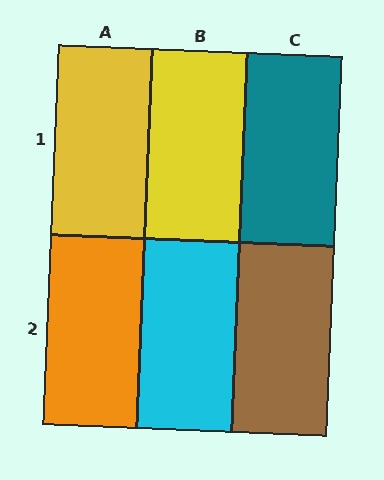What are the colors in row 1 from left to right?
Yellow, yellow, teal.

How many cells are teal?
1 cell is teal.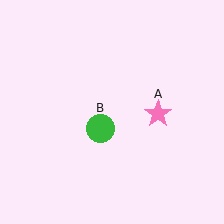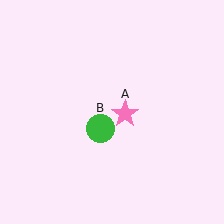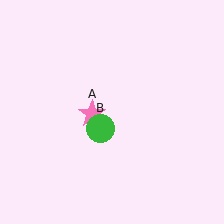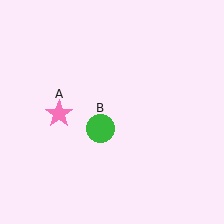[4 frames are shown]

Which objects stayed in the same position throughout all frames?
Green circle (object B) remained stationary.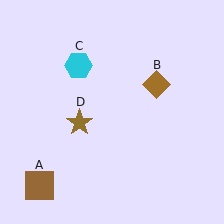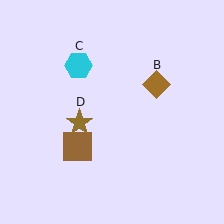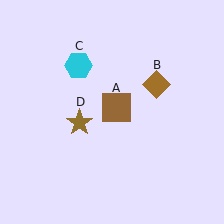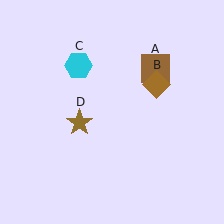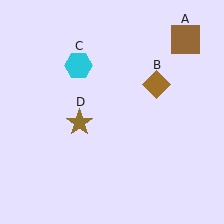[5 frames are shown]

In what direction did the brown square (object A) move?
The brown square (object A) moved up and to the right.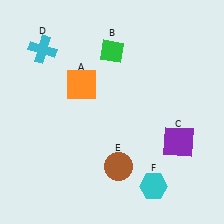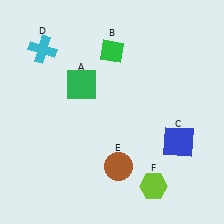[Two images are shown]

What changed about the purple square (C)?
In Image 1, C is purple. In Image 2, it changed to blue.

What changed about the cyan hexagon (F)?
In Image 1, F is cyan. In Image 2, it changed to lime.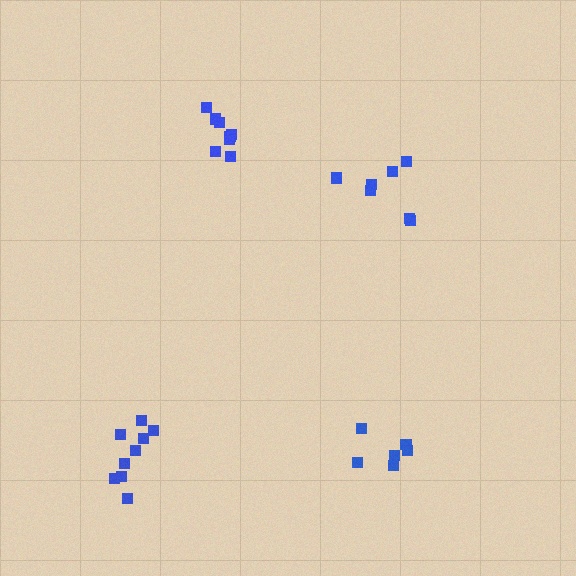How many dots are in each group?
Group 1: 8 dots, Group 2: 9 dots, Group 3: 6 dots, Group 4: 7 dots (30 total).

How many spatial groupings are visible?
There are 4 spatial groupings.